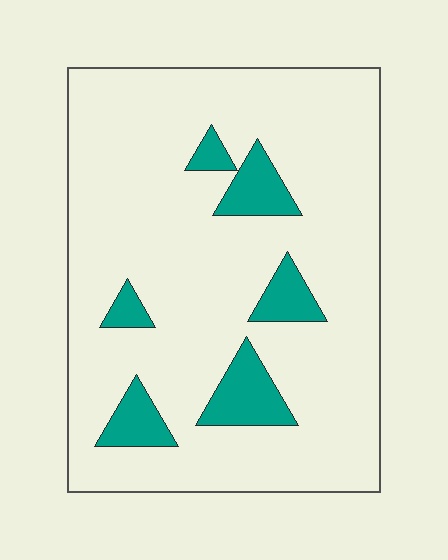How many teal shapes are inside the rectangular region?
6.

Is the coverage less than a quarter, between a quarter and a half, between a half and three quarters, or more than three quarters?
Less than a quarter.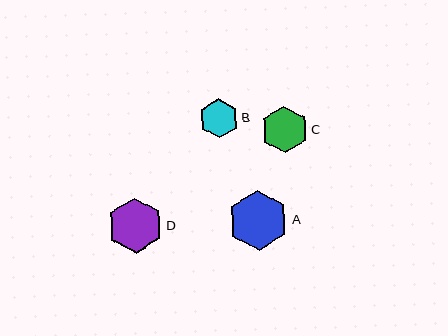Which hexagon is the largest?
Hexagon A is the largest with a size of approximately 60 pixels.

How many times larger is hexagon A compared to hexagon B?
Hexagon A is approximately 1.5 times the size of hexagon B.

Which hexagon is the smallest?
Hexagon B is the smallest with a size of approximately 40 pixels.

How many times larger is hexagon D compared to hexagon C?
Hexagon D is approximately 1.2 times the size of hexagon C.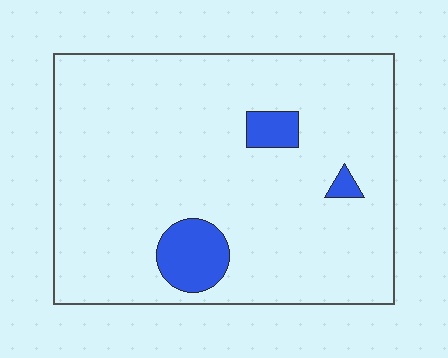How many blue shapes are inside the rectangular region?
3.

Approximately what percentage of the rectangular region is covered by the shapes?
Approximately 10%.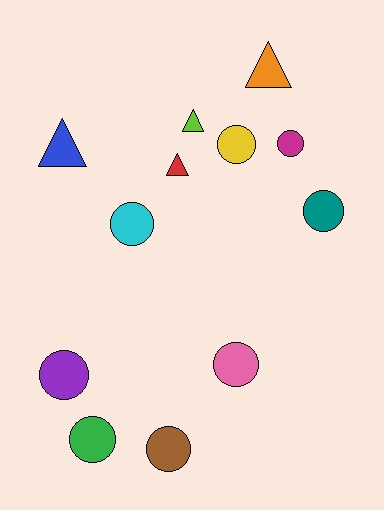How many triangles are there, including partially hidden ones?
There are 4 triangles.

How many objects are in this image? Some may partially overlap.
There are 12 objects.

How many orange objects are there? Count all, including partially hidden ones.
There is 1 orange object.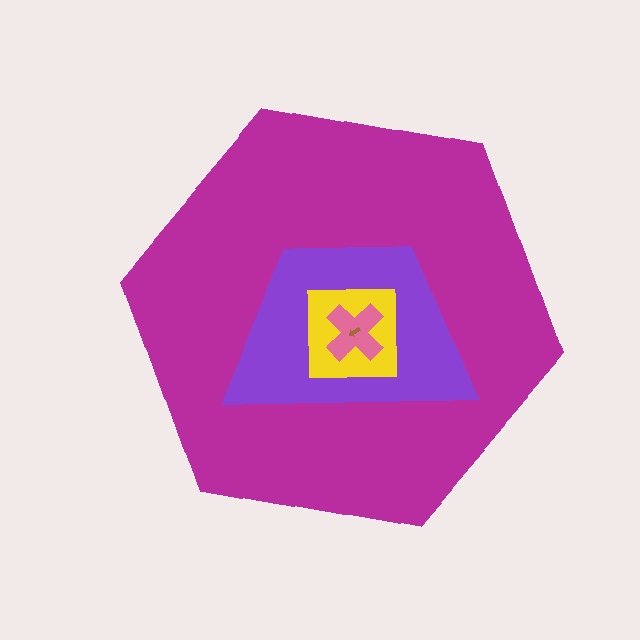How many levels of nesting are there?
5.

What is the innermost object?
The brown arrow.